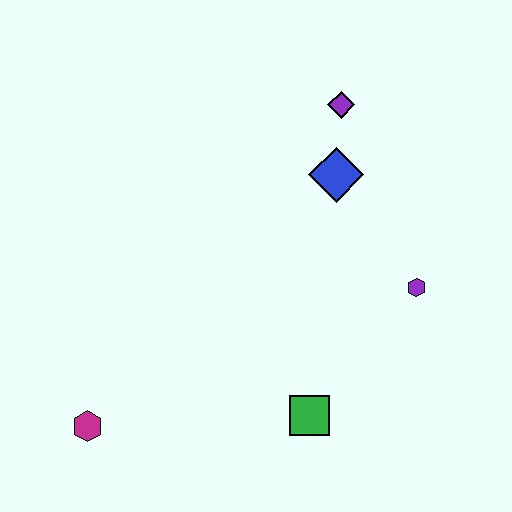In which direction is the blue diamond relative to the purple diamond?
The blue diamond is below the purple diamond.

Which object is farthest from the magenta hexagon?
The purple diamond is farthest from the magenta hexagon.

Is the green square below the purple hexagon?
Yes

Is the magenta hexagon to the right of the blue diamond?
No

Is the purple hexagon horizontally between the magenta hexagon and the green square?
No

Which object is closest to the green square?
The purple hexagon is closest to the green square.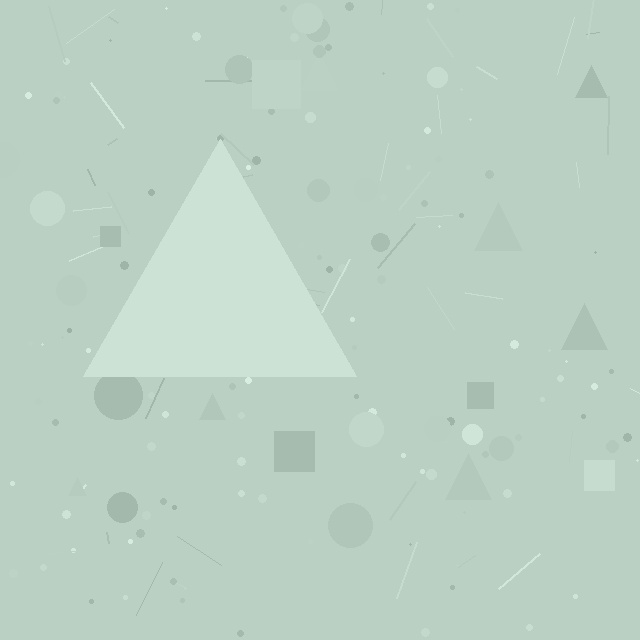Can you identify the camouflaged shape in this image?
The camouflaged shape is a triangle.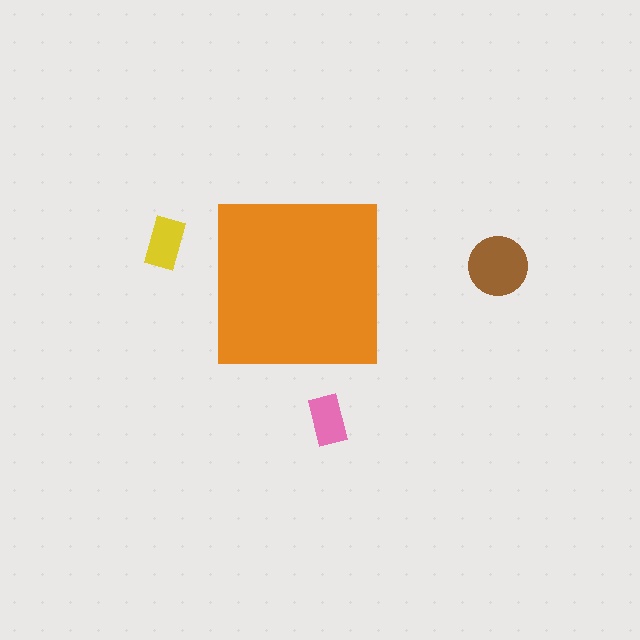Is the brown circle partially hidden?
No, the brown circle is fully visible.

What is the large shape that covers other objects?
An orange square.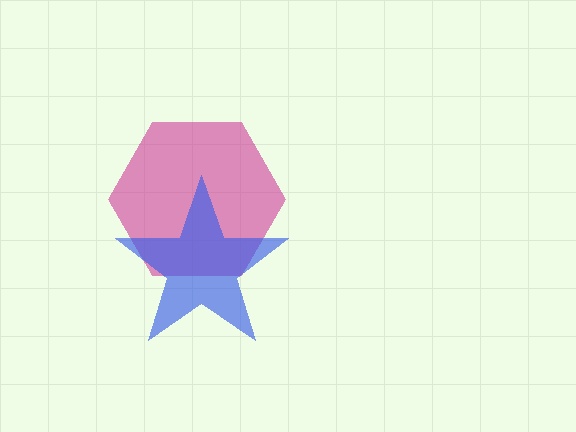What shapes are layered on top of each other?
The layered shapes are: a magenta hexagon, a blue star.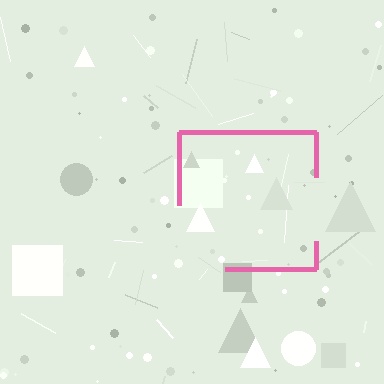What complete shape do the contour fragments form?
The contour fragments form a square.